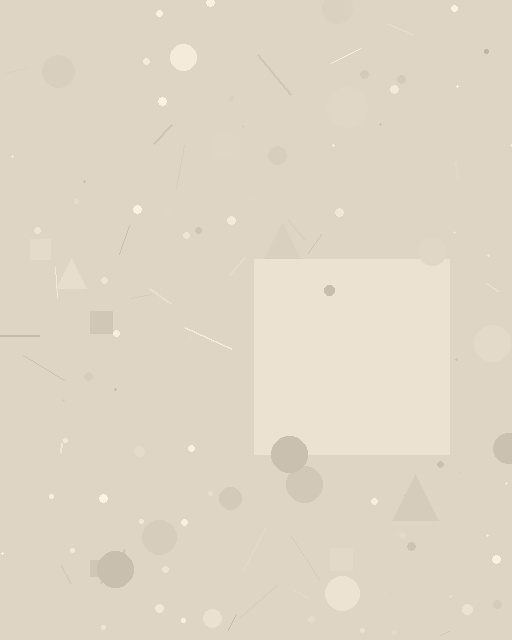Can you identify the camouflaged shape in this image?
The camouflaged shape is a square.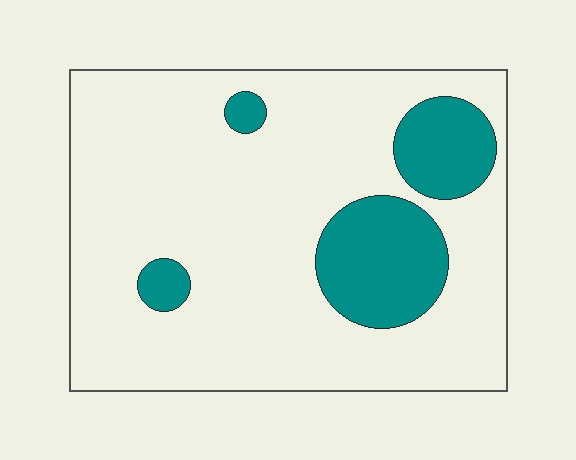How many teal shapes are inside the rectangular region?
4.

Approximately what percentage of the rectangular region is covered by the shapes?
Approximately 20%.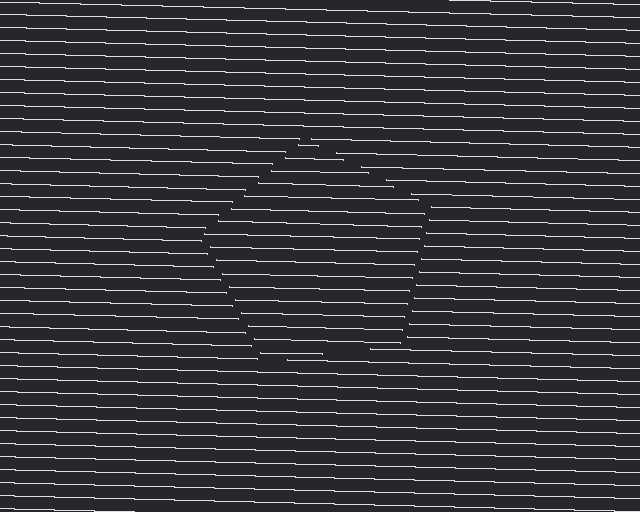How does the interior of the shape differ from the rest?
The interior of the shape contains the same grating, shifted by half a period — the contour is defined by the phase discontinuity where line-ends from the inner and outer gratings abut.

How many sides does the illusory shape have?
5 sides — the line-ends trace a pentagon.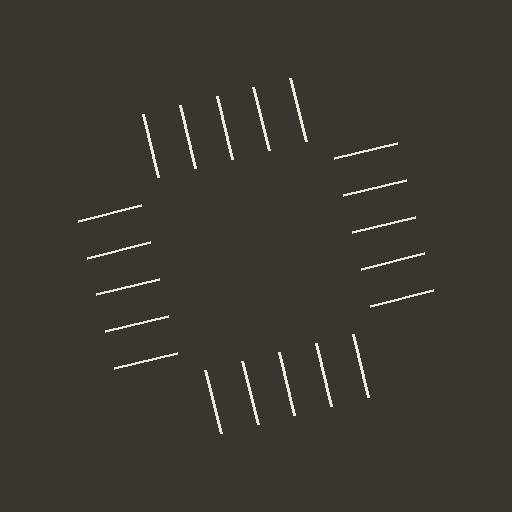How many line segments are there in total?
20 — 5 along each of the 4 edges.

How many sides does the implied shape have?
4 sides — the line-ends trace a square.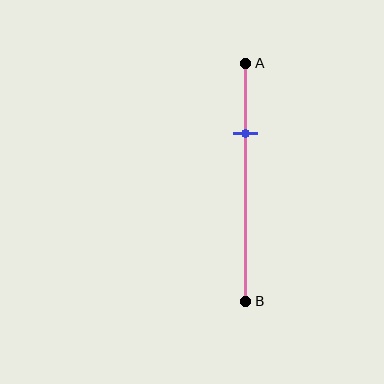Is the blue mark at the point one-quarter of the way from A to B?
No, the mark is at about 30% from A, not at the 25% one-quarter point.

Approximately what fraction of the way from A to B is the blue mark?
The blue mark is approximately 30% of the way from A to B.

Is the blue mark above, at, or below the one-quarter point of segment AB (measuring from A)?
The blue mark is below the one-quarter point of segment AB.